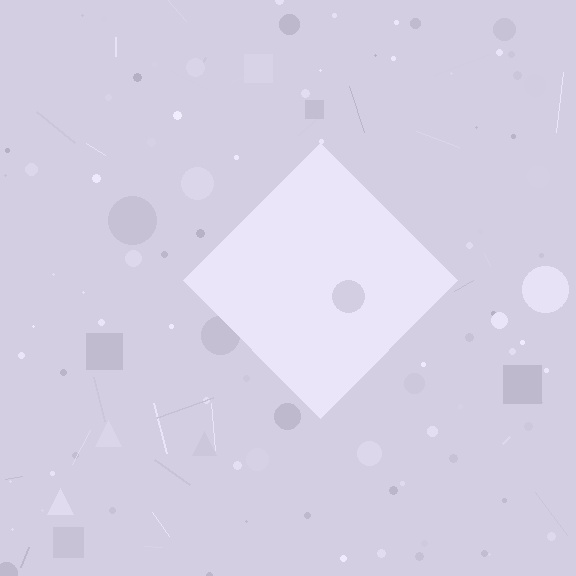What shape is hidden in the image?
A diamond is hidden in the image.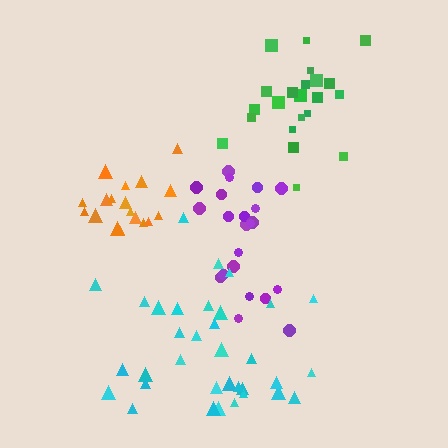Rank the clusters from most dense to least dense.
orange, purple, green, cyan.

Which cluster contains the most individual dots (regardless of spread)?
Cyan (34).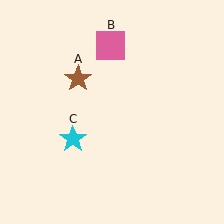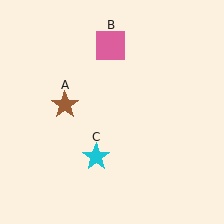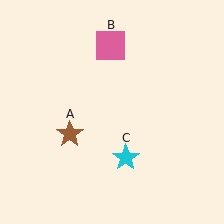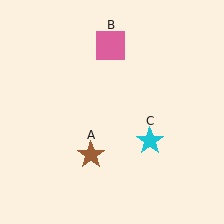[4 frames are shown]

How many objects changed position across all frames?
2 objects changed position: brown star (object A), cyan star (object C).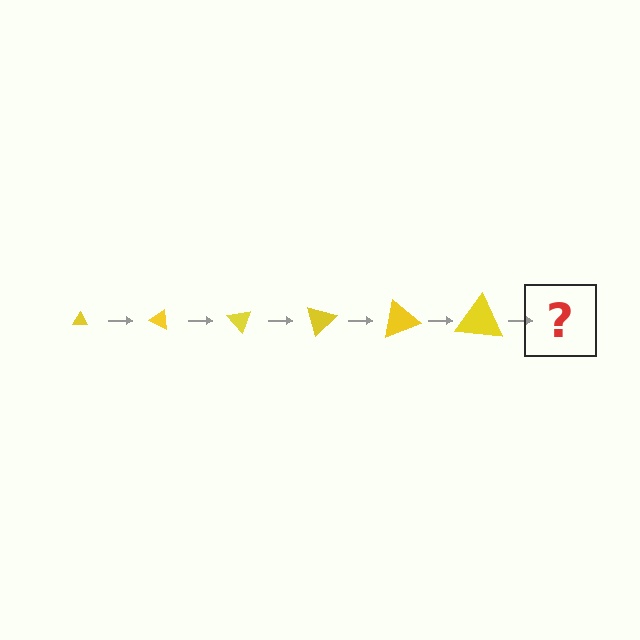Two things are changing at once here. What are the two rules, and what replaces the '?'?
The two rules are that the triangle grows larger each step and it rotates 25 degrees each step. The '?' should be a triangle, larger than the previous one and rotated 150 degrees from the start.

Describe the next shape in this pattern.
It should be a triangle, larger than the previous one and rotated 150 degrees from the start.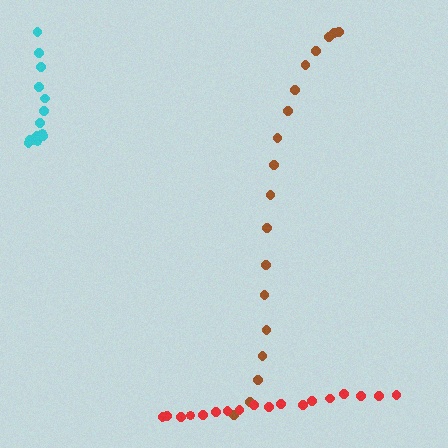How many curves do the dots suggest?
There are 3 distinct paths.